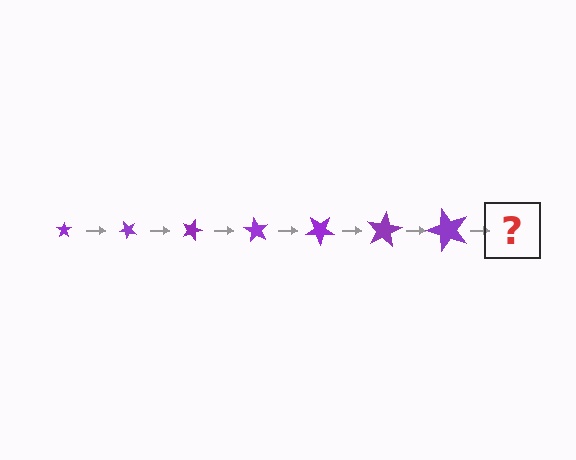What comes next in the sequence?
The next element should be a star, larger than the previous one and rotated 315 degrees from the start.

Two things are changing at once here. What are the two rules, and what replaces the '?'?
The two rules are that the star grows larger each step and it rotates 45 degrees each step. The '?' should be a star, larger than the previous one and rotated 315 degrees from the start.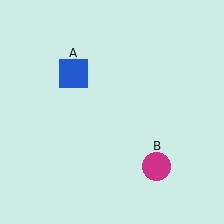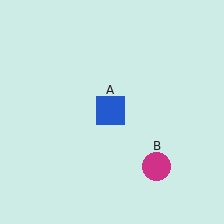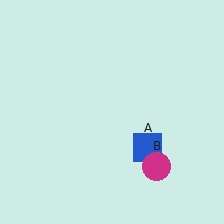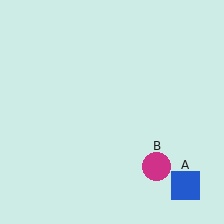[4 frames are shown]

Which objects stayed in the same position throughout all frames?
Magenta circle (object B) remained stationary.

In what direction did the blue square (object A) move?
The blue square (object A) moved down and to the right.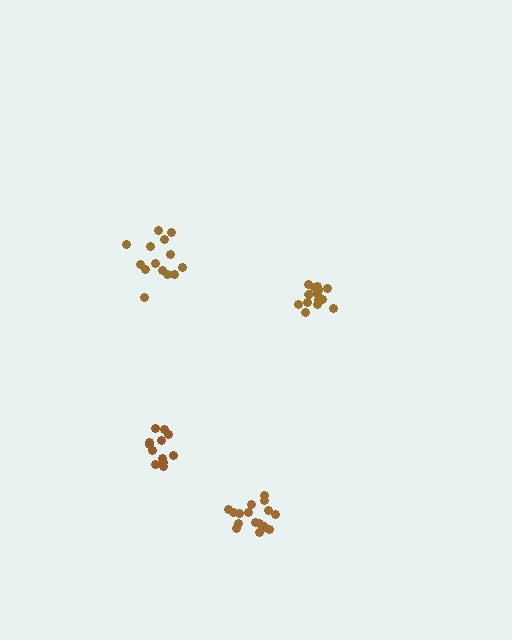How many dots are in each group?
Group 1: 15 dots, Group 2: 14 dots, Group 3: 16 dots, Group 4: 12 dots (57 total).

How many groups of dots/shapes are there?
There are 4 groups.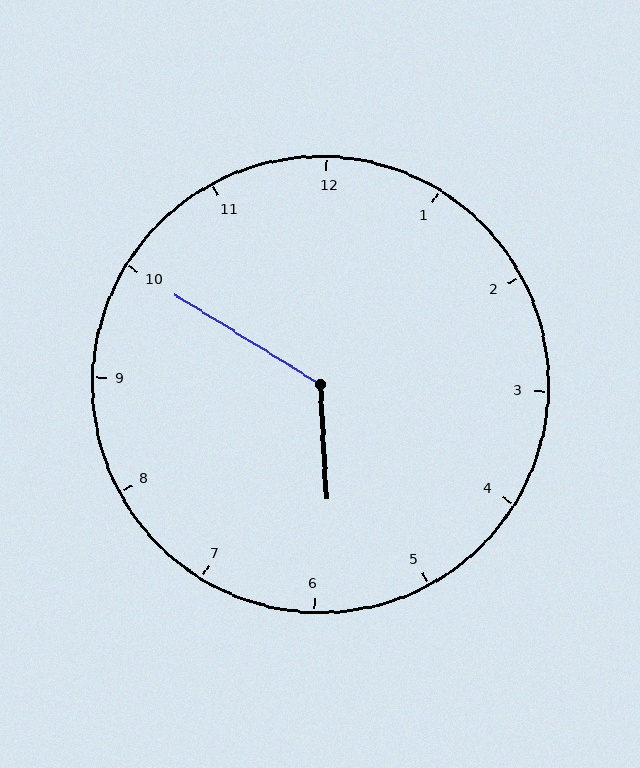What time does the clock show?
5:50.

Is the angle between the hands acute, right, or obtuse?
It is obtuse.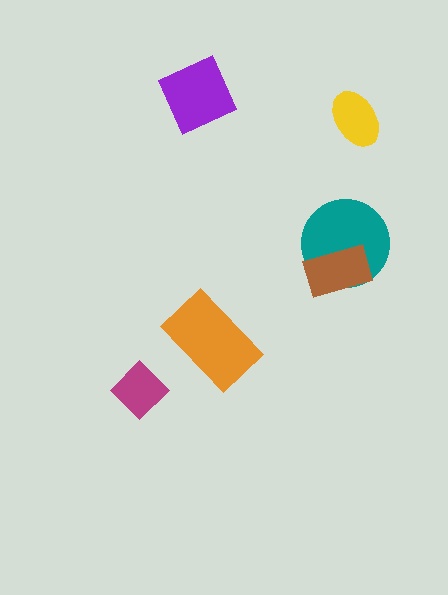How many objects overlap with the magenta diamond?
0 objects overlap with the magenta diamond.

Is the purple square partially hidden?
No, no other shape covers it.